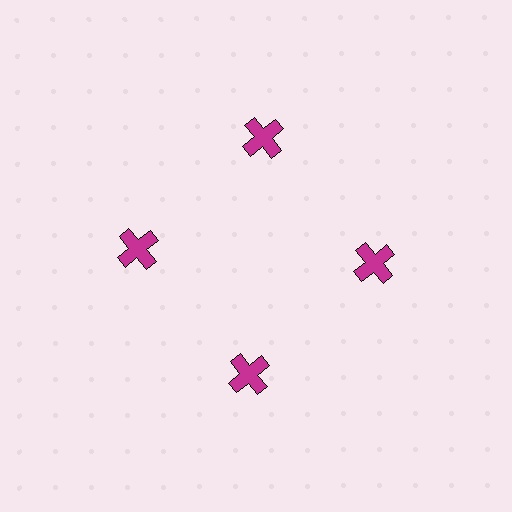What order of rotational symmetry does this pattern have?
This pattern has 4-fold rotational symmetry.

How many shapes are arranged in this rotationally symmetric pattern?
There are 4 shapes, arranged in 4 groups of 1.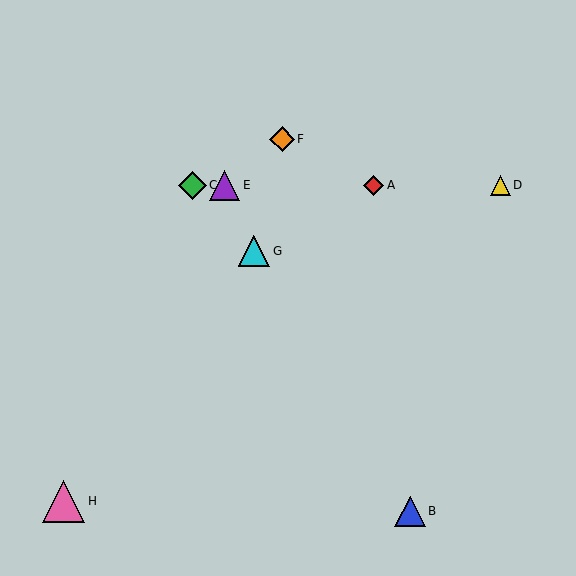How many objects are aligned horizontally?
4 objects (A, C, D, E) are aligned horizontally.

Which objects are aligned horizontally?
Objects A, C, D, E are aligned horizontally.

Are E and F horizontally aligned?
No, E is at y≈185 and F is at y≈139.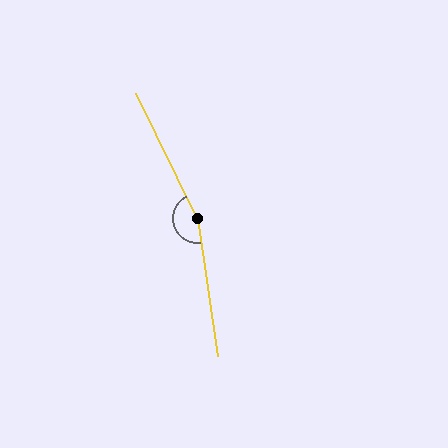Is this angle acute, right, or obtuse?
It is obtuse.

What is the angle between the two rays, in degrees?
Approximately 162 degrees.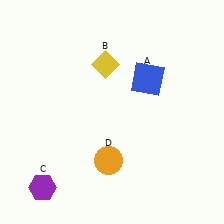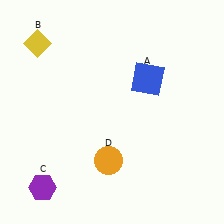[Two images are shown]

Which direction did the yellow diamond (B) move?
The yellow diamond (B) moved left.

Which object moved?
The yellow diamond (B) moved left.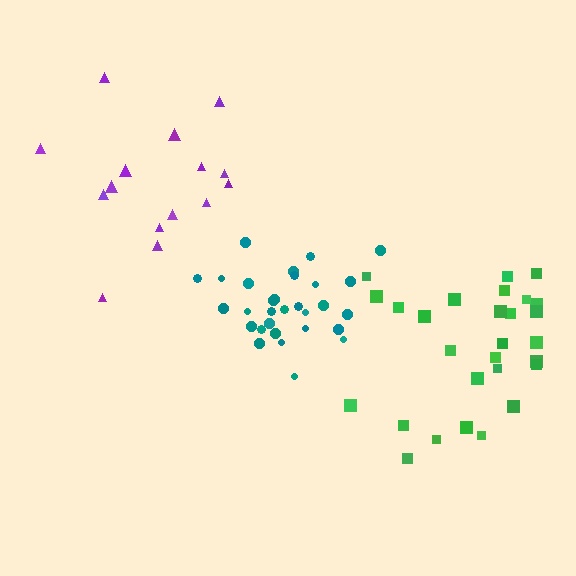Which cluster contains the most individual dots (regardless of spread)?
Teal (31).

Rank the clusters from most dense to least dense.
teal, green, purple.